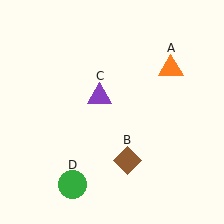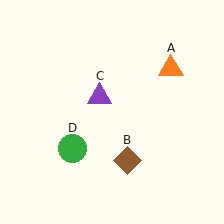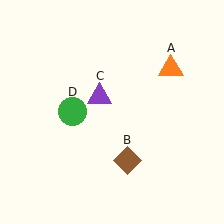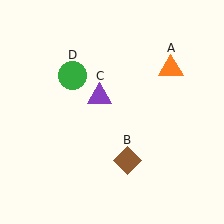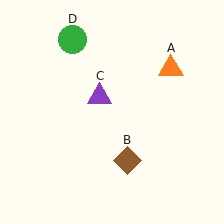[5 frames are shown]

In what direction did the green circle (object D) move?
The green circle (object D) moved up.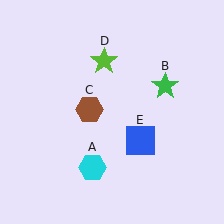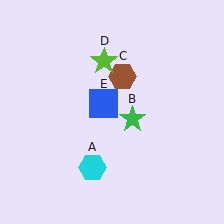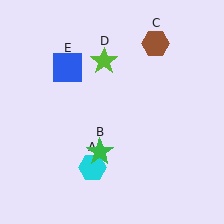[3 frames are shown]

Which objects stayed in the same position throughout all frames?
Cyan hexagon (object A) and lime star (object D) remained stationary.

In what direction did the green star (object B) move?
The green star (object B) moved down and to the left.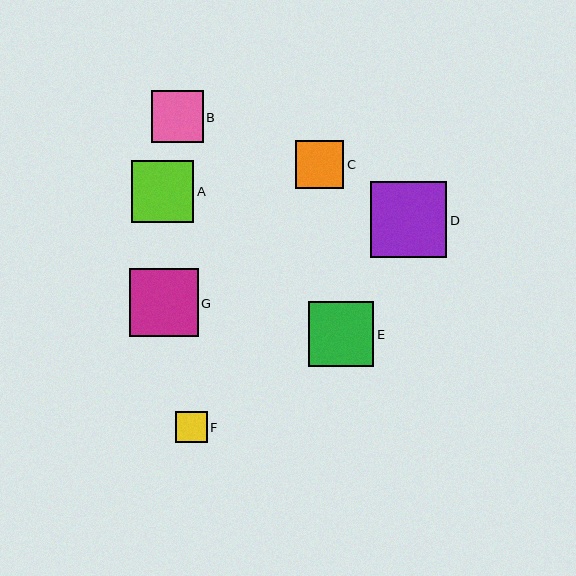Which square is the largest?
Square D is the largest with a size of approximately 76 pixels.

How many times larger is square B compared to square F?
Square B is approximately 1.6 times the size of square F.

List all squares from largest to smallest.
From largest to smallest: D, G, E, A, B, C, F.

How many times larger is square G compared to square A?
Square G is approximately 1.1 times the size of square A.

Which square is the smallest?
Square F is the smallest with a size of approximately 31 pixels.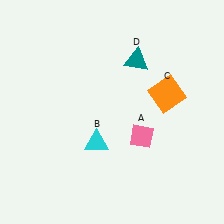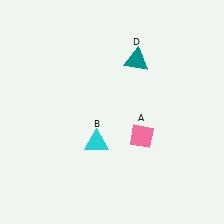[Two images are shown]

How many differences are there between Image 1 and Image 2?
There is 1 difference between the two images.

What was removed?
The orange square (C) was removed in Image 2.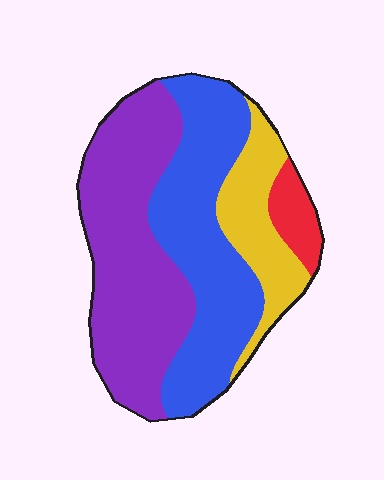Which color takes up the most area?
Purple, at roughly 40%.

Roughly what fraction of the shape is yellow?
Yellow takes up about one sixth (1/6) of the shape.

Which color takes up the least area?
Red, at roughly 5%.